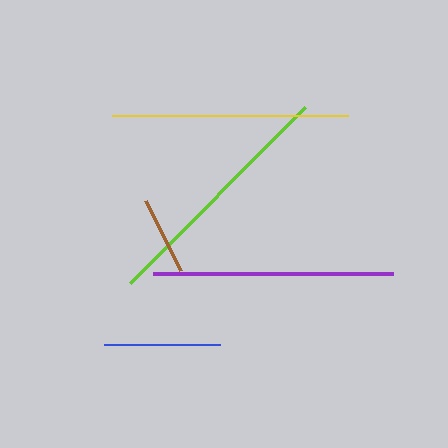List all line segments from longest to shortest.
From longest to shortest: lime, purple, yellow, blue, brown.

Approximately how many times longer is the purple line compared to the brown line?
The purple line is approximately 3.1 times the length of the brown line.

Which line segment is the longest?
The lime line is the longest at approximately 248 pixels.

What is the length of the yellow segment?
The yellow segment is approximately 236 pixels long.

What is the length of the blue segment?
The blue segment is approximately 116 pixels long.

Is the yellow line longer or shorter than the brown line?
The yellow line is longer than the brown line.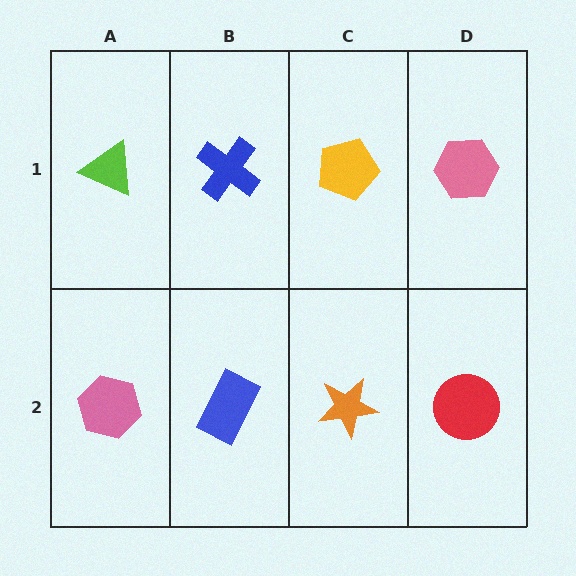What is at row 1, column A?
A lime triangle.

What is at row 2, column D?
A red circle.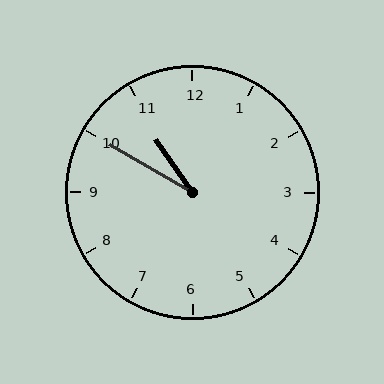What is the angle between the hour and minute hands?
Approximately 25 degrees.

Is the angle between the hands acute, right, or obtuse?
It is acute.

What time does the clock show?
10:50.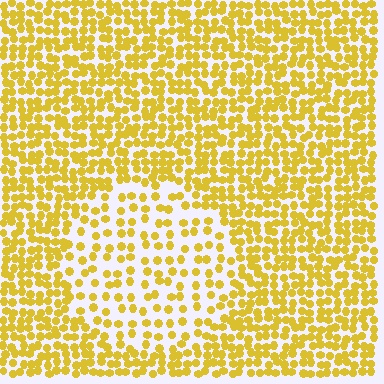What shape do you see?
I see a circle.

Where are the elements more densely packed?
The elements are more densely packed outside the circle boundary.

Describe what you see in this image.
The image contains small yellow elements arranged at two different densities. A circle-shaped region is visible where the elements are less densely packed than the surrounding area.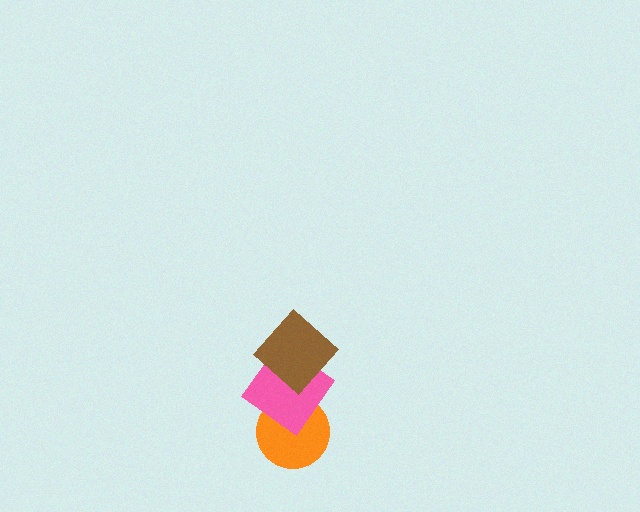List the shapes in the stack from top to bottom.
From top to bottom: the brown diamond, the pink diamond, the orange circle.